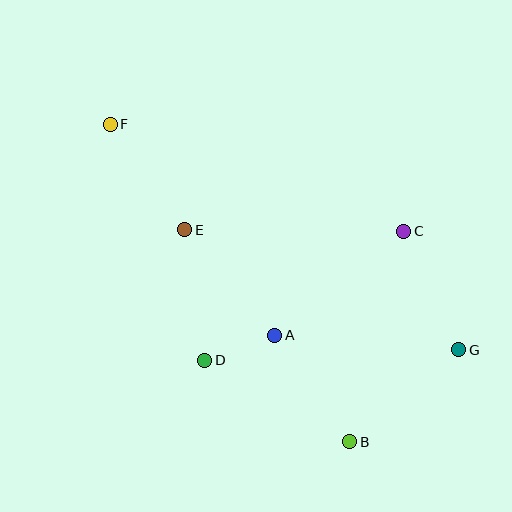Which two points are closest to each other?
Points A and D are closest to each other.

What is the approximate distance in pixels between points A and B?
The distance between A and B is approximately 130 pixels.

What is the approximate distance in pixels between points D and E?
The distance between D and E is approximately 132 pixels.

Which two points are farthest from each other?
Points F and G are farthest from each other.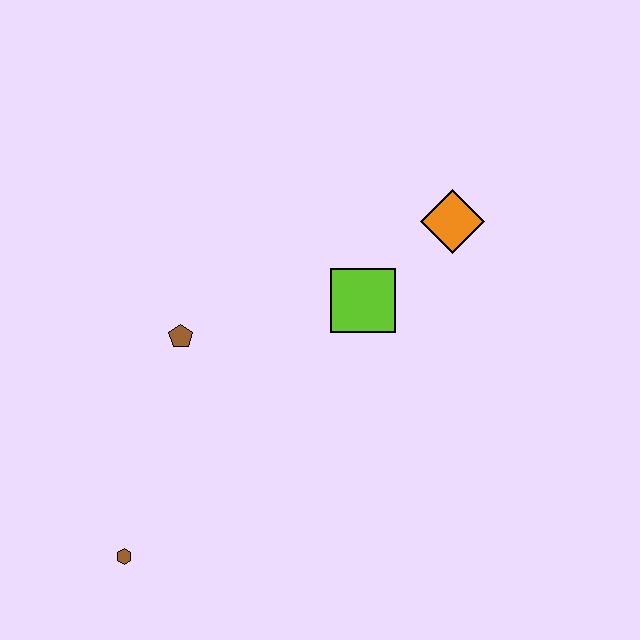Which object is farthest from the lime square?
The brown hexagon is farthest from the lime square.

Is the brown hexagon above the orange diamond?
No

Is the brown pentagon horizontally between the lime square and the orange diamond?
No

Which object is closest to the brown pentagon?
The lime square is closest to the brown pentagon.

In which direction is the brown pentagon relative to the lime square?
The brown pentagon is to the left of the lime square.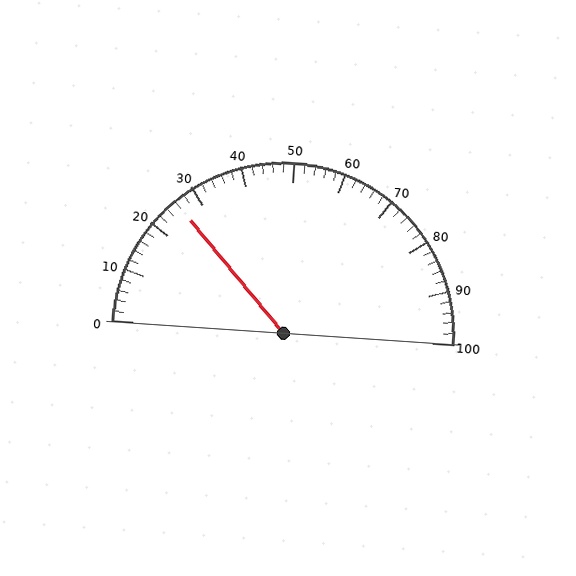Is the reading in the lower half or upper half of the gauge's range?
The reading is in the lower half of the range (0 to 100).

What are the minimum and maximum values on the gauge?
The gauge ranges from 0 to 100.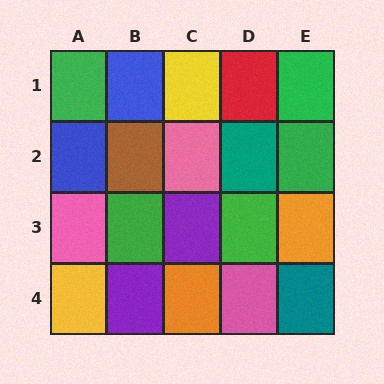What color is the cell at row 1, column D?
Red.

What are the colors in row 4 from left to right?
Yellow, purple, orange, pink, teal.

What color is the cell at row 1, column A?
Green.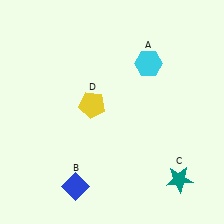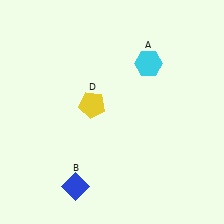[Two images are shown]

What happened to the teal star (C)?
The teal star (C) was removed in Image 2. It was in the bottom-right area of Image 1.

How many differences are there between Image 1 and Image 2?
There is 1 difference between the two images.